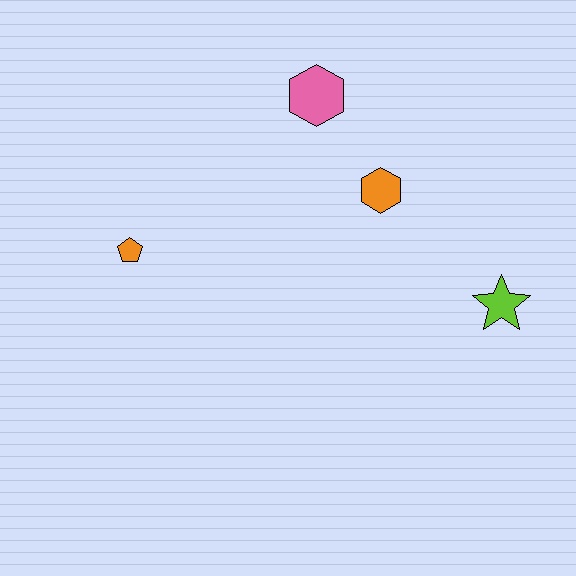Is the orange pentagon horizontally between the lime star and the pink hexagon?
No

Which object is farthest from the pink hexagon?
The lime star is farthest from the pink hexagon.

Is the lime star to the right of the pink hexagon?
Yes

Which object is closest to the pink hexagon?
The orange hexagon is closest to the pink hexagon.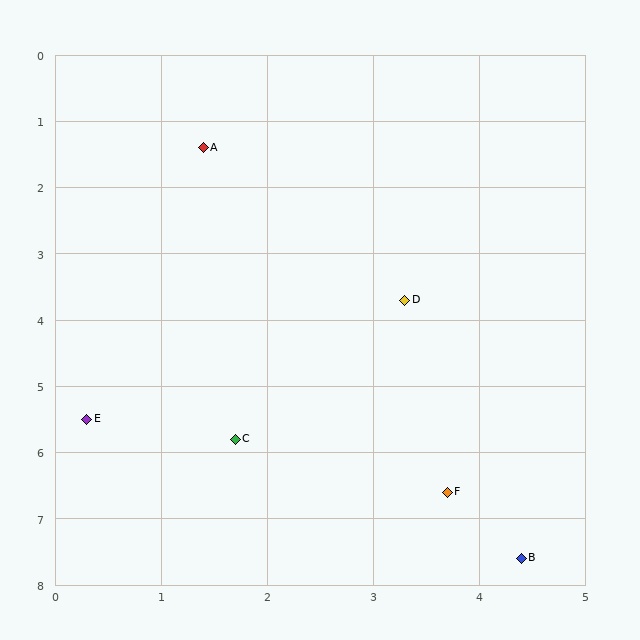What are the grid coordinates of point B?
Point B is at approximately (4.4, 7.6).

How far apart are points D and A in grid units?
Points D and A are about 3.0 grid units apart.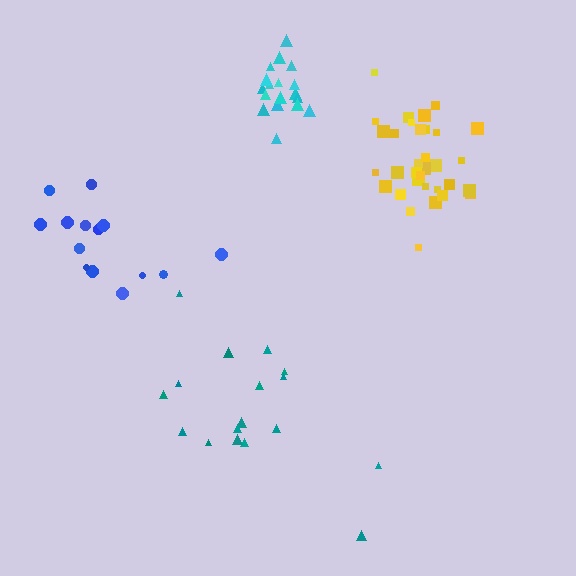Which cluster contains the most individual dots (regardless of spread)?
Yellow (34).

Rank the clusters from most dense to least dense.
cyan, yellow, blue, teal.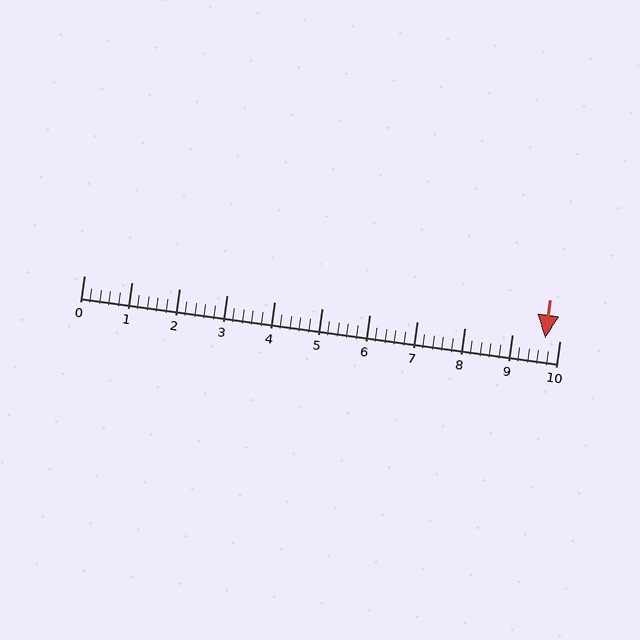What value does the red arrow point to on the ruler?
The red arrow points to approximately 9.7.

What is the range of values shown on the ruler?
The ruler shows values from 0 to 10.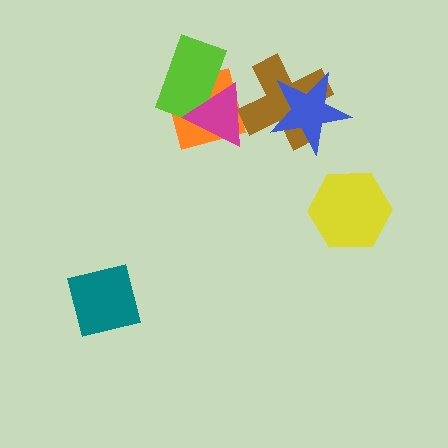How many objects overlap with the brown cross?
3 objects overlap with the brown cross.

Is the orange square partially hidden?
Yes, it is partially covered by another shape.